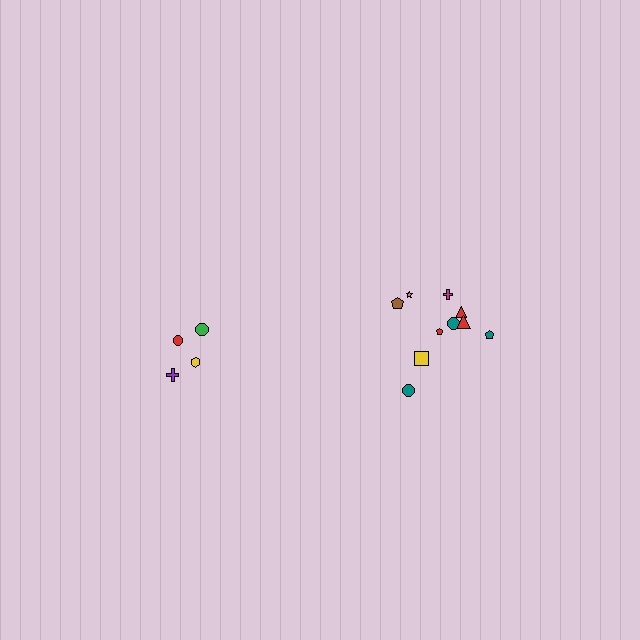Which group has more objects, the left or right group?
The right group.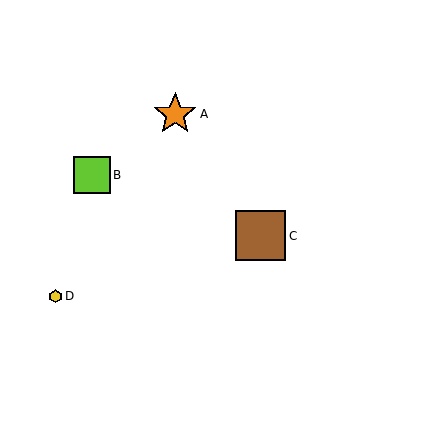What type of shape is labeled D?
Shape D is a yellow hexagon.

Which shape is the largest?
The brown square (labeled C) is the largest.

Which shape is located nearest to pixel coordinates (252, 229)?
The brown square (labeled C) at (260, 236) is nearest to that location.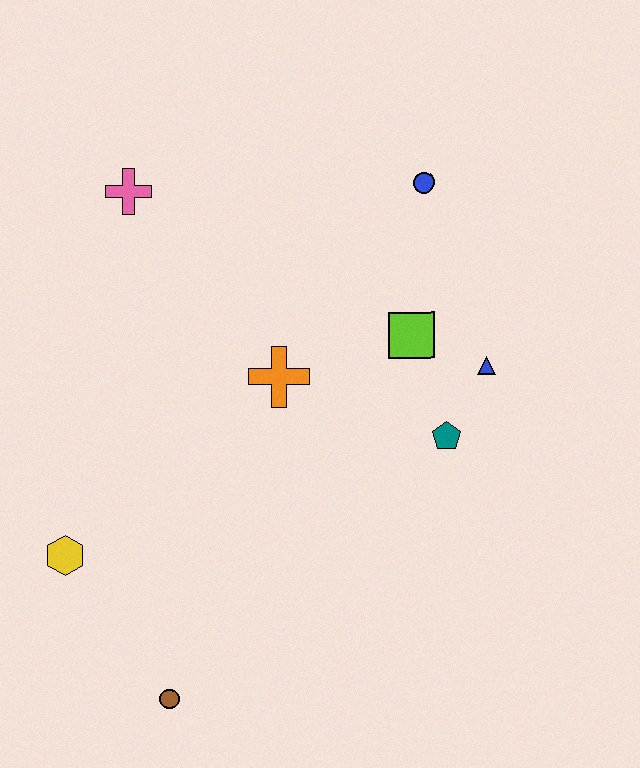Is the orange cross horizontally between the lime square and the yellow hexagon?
Yes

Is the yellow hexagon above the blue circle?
No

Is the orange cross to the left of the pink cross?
No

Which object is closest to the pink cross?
The orange cross is closest to the pink cross.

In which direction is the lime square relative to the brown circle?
The lime square is above the brown circle.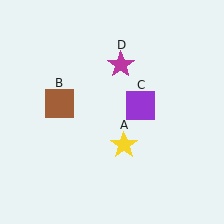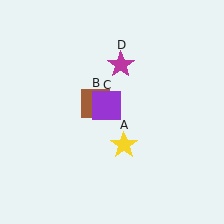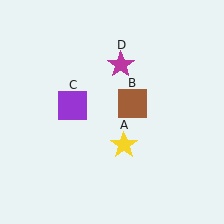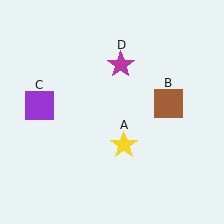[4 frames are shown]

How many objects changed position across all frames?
2 objects changed position: brown square (object B), purple square (object C).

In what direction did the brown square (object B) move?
The brown square (object B) moved right.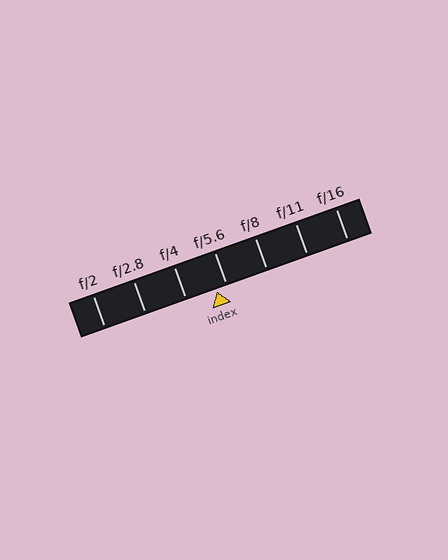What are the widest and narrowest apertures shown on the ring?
The widest aperture shown is f/2 and the narrowest is f/16.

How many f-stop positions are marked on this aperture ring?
There are 7 f-stop positions marked.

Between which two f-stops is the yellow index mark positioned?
The index mark is between f/4 and f/5.6.